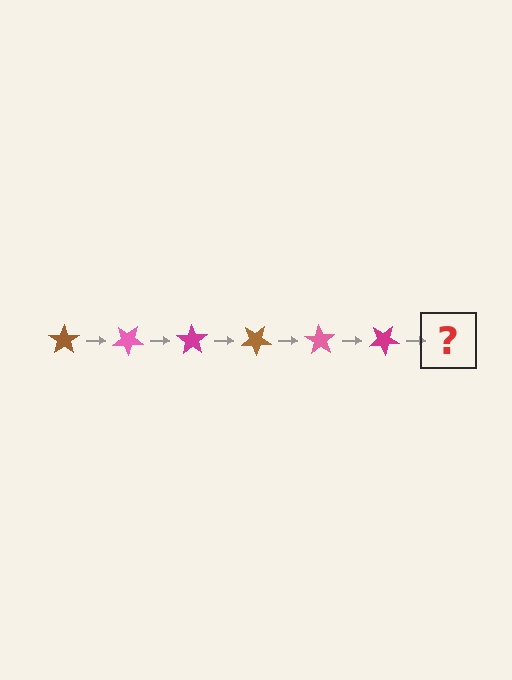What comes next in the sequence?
The next element should be a brown star, rotated 210 degrees from the start.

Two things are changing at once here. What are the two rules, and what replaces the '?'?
The two rules are that it rotates 35 degrees each step and the color cycles through brown, pink, and magenta. The '?' should be a brown star, rotated 210 degrees from the start.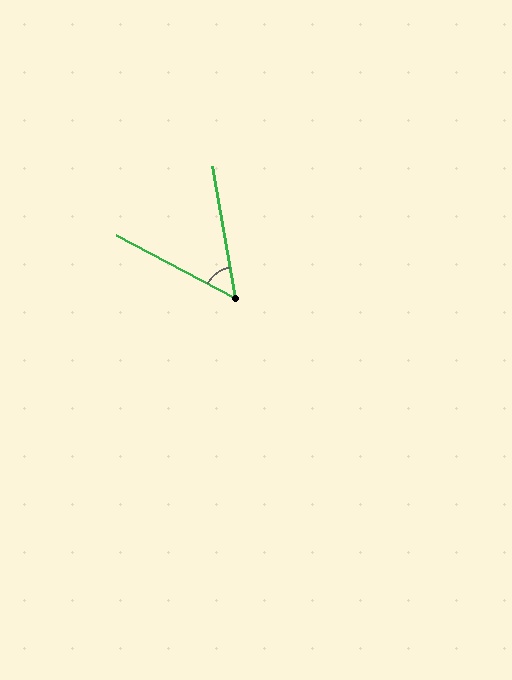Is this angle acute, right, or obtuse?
It is acute.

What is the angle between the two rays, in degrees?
Approximately 52 degrees.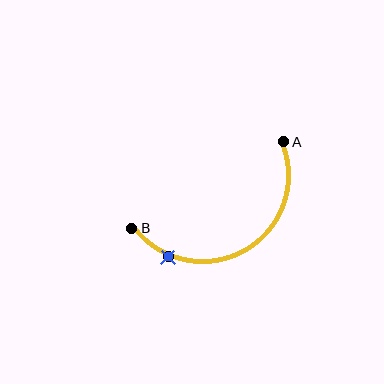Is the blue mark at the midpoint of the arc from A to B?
No. The blue mark lies on the arc but is closer to endpoint B. The arc midpoint would be at the point on the curve equidistant along the arc from both A and B.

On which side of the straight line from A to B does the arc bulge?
The arc bulges below the straight line connecting A and B.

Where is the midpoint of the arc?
The arc midpoint is the point on the curve farthest from the straight line joining A and B. It sits below that line.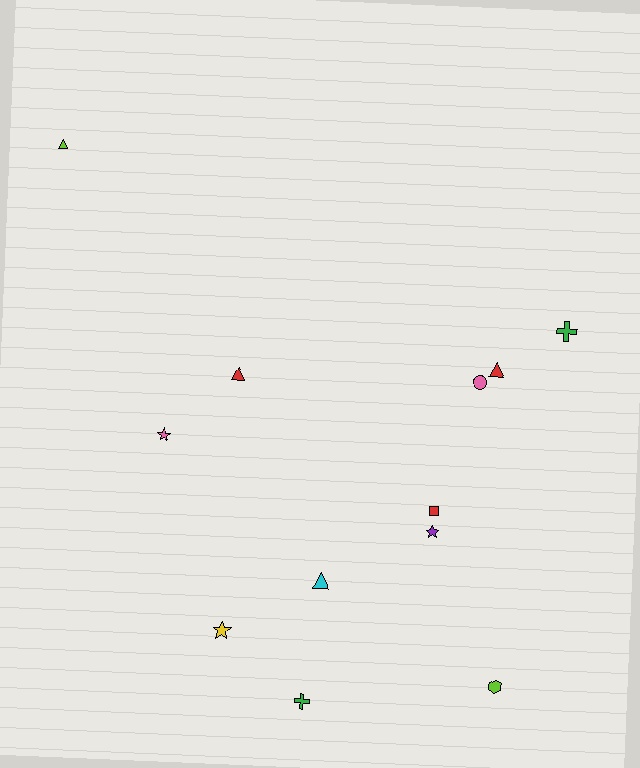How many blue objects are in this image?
There are no blue objects.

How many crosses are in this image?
There are 2 crosses.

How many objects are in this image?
There are 12 objects.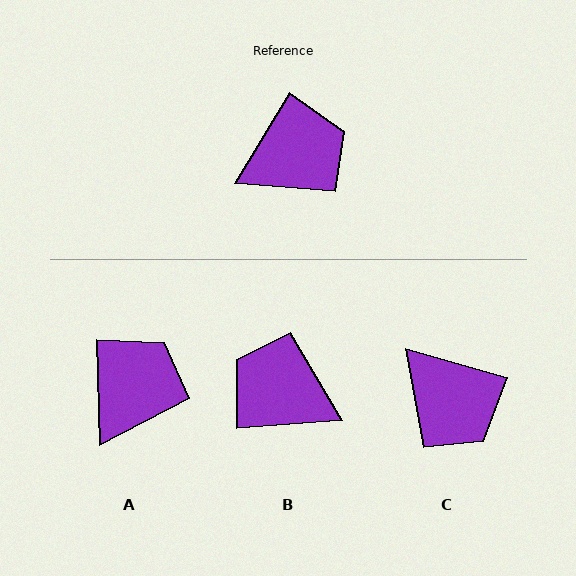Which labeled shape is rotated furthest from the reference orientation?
B, about 125 degrees away.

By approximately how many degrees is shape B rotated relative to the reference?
Approximately 125 degrees counter-clockwise.